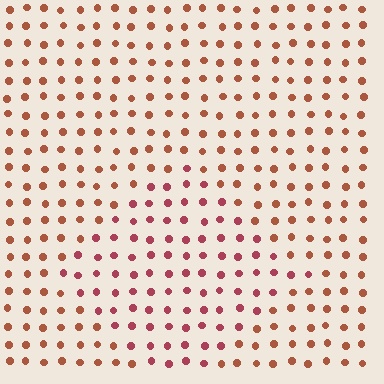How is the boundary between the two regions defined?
The boundary is defined purely by a slight shift in hue (about 28 degrees). Spacing, size, and orientation are identical on both sides.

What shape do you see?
I see a diamond.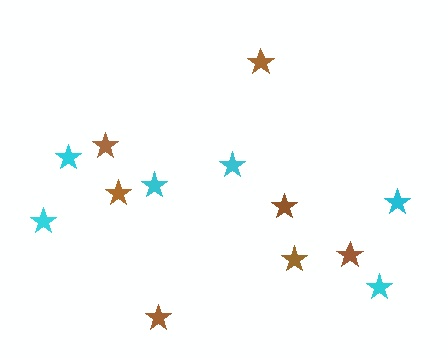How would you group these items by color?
There are 2 groups: one group of brown stars (7) and one group of cyan stars (6).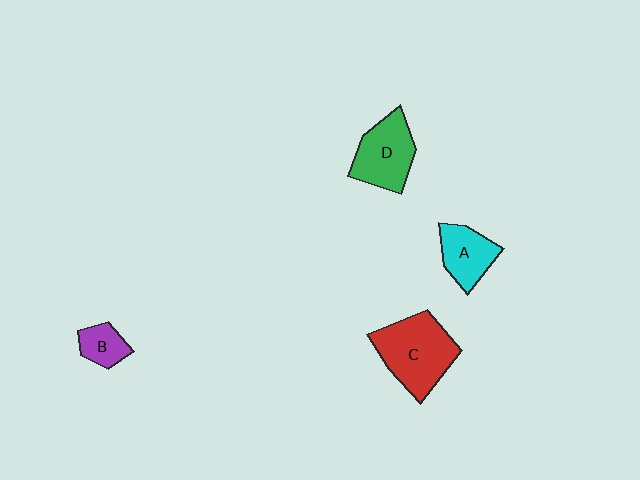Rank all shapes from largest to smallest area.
From largest to smallest: C (red), D (green), A (cyan), B (purple).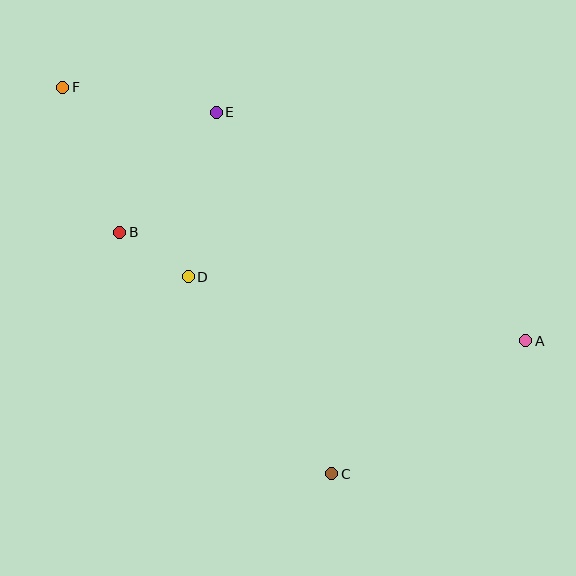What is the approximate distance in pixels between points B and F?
The distance between B and F is approximately 156 pixels.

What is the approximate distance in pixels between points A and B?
The distance between A and B is approximately 420 pixels.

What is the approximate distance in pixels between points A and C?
The distance between A and C is approximately 235 pixels.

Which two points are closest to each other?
Points B and D are closest to each other.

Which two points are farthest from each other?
Points A and F are farthest from each other.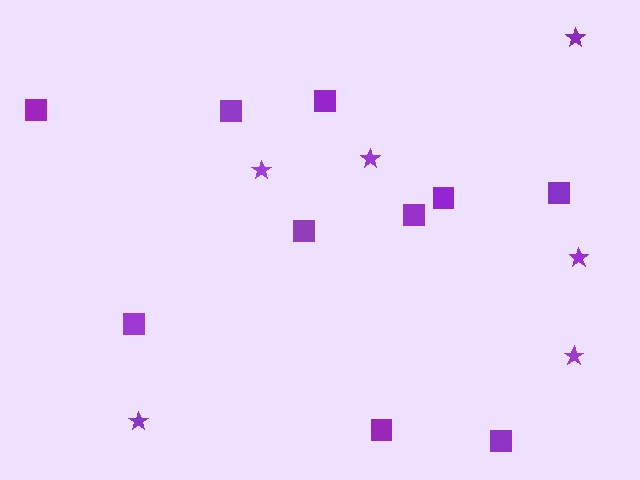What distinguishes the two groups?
There are 2 groups: one group of squares (10) and one group of stars (6).